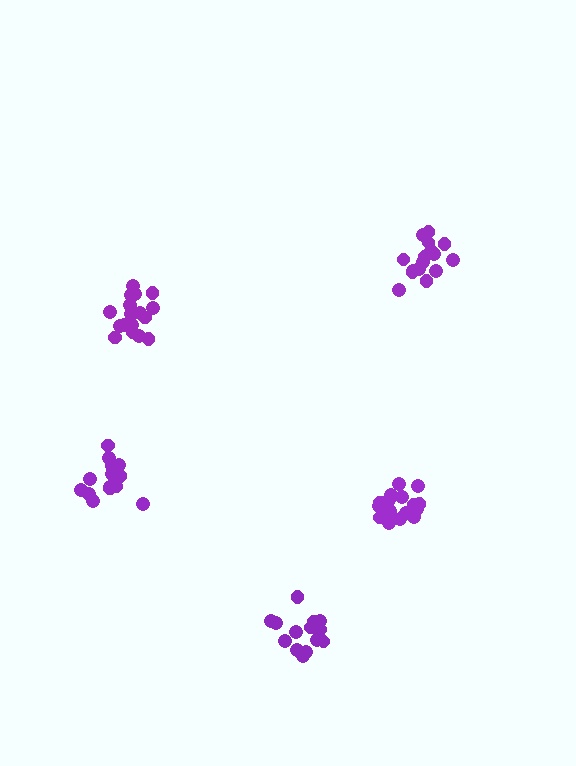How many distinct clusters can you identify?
There are 5 distinct clusters.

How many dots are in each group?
Group 1: 15 dots, Group 2: 16 dots, Group 3: 20 dots, Group 4: 17 dots, Group 5: 16 dots (84 total).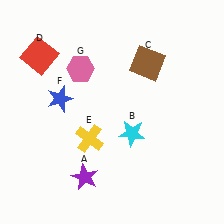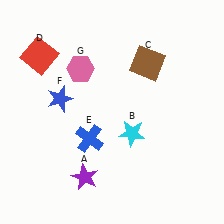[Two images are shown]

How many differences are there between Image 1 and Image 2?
There is 1 difference between the two images.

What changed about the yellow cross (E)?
In Image 1, E is yellow. In Image 2, it changed to blue.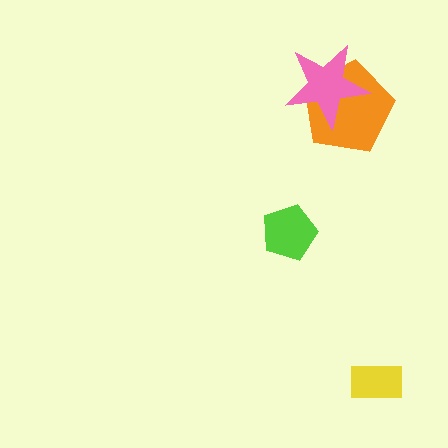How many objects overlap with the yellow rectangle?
0 objects overlap with the yellow rectangle.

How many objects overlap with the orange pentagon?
1 object overlaps with the orange pentagon.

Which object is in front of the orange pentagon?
The pink star is in front of the orange pentagon.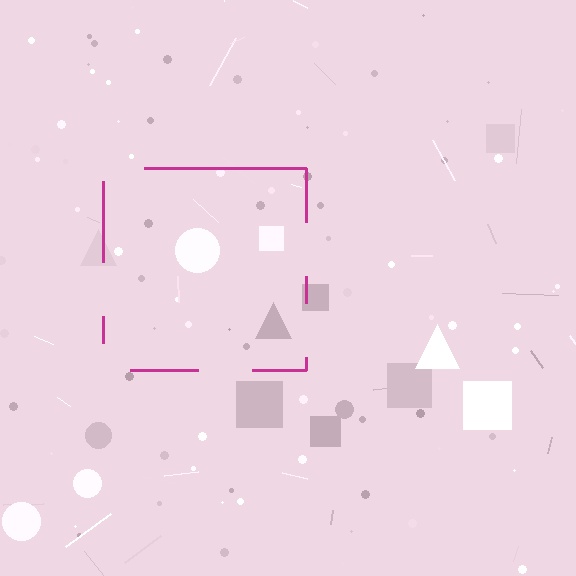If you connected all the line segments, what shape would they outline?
They would outline a square.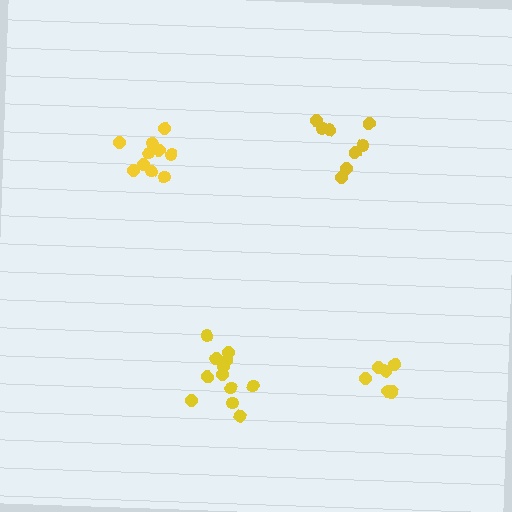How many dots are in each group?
Group 1: 10 dots, Group 2: 7 dots, Group 3: 8 dots, Group 4: 12 dots (37 total).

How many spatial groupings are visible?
There are 4 spatial groupings.